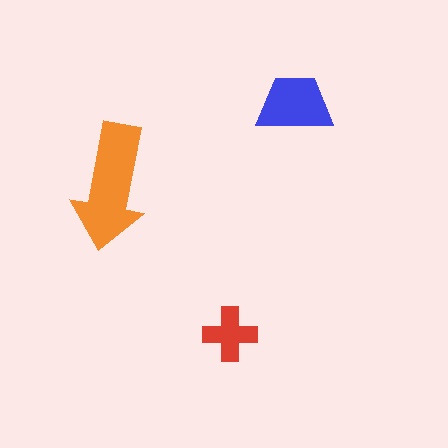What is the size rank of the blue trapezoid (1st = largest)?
2nd.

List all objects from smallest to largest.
The red cross, the blue trapezoid, the orange arrow.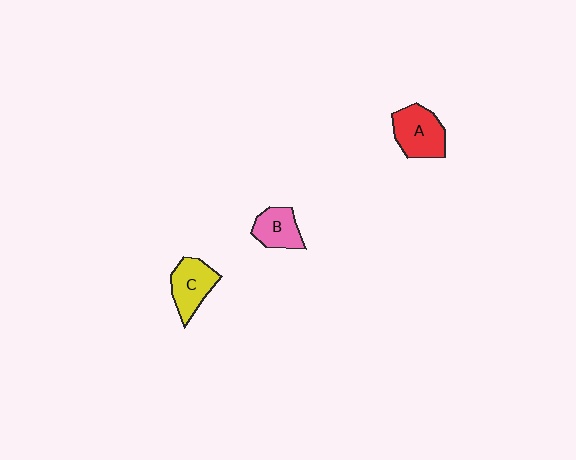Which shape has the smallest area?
Shape B (pink).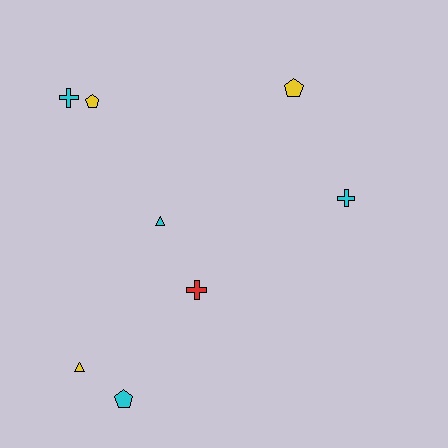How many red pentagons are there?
There are no red pentagons.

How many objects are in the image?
There are 8 objects.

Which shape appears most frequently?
Cross, with 3 objects.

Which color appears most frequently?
Cyan, with 4 objects.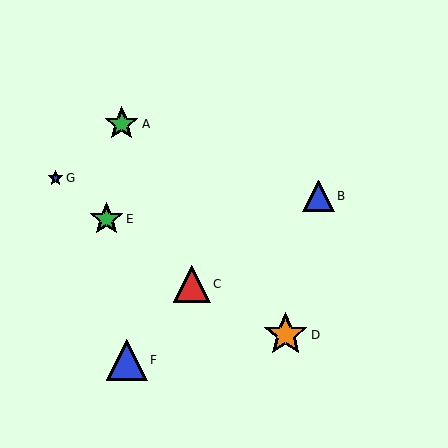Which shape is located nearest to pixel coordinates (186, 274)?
The red triangle (labeled C) at (192, 284) is nearest to that location.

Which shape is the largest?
The orange star (labeled D) is the largest.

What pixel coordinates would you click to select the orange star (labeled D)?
Click at (286, 335) to select the orange star D.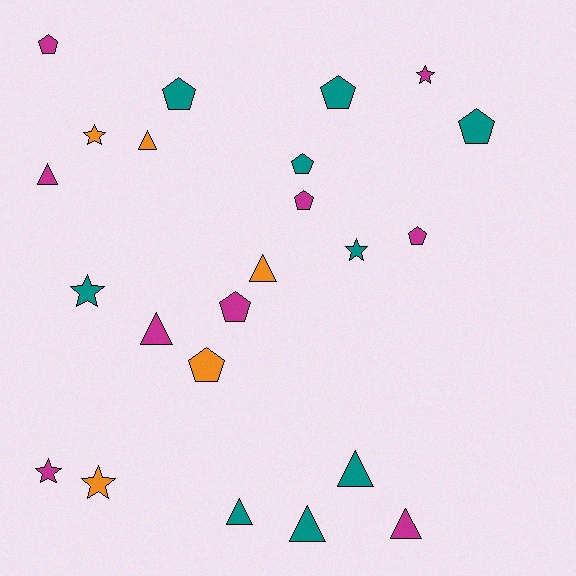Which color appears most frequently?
Teal, with 9 objects.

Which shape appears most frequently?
Pentagon, with 9 objects.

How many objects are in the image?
There are 23 objects.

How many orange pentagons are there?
There is 1 orange pentagon.